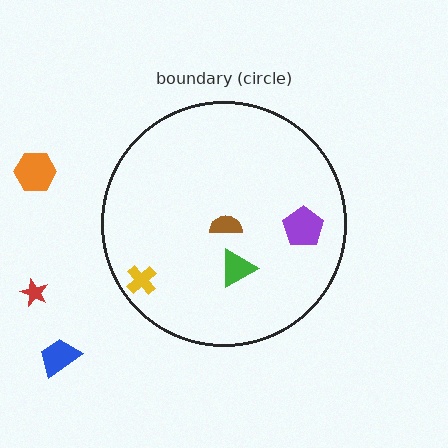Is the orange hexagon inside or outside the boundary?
Outside.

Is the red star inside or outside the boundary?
Outside.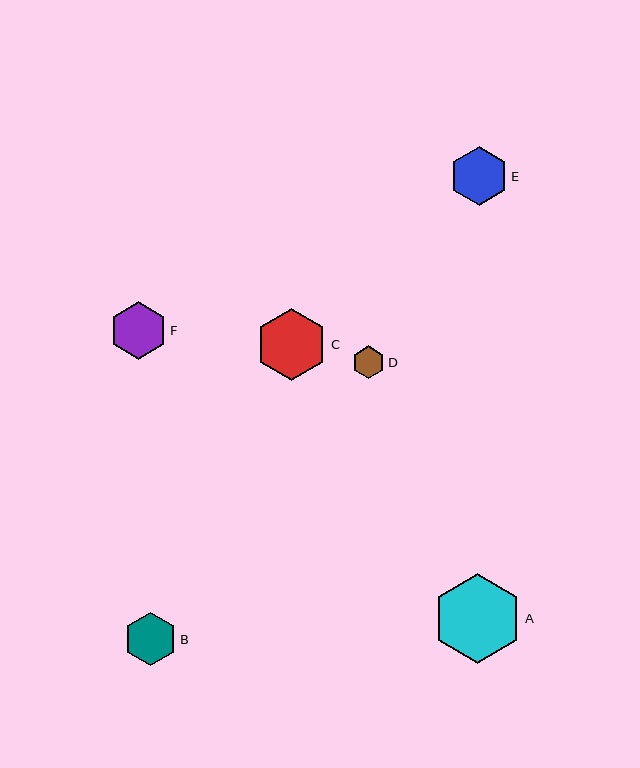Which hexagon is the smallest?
Hexagon D is the smallest with a size of approximately 33 pixels.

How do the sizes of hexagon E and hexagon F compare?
Hexagon E and hexagon F are approximately the same size.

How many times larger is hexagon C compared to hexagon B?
Hexagon C is approximately 1.4 times the size of hexagon B.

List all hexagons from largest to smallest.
From largest to smallest: A, C, E, F, B, D.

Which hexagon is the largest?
Hexagon A is the largest with a size of approximately 89 pixels.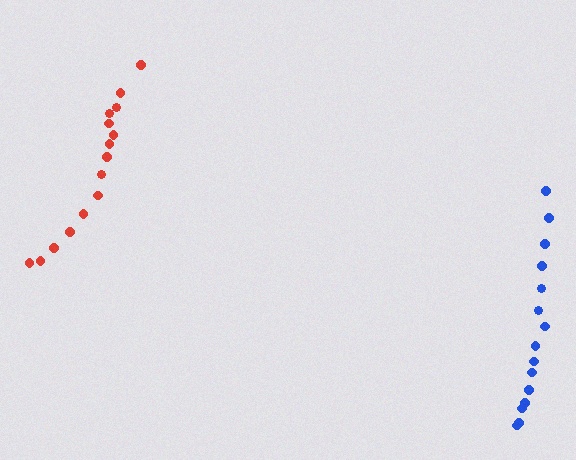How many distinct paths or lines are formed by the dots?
There are 2 distinct paths.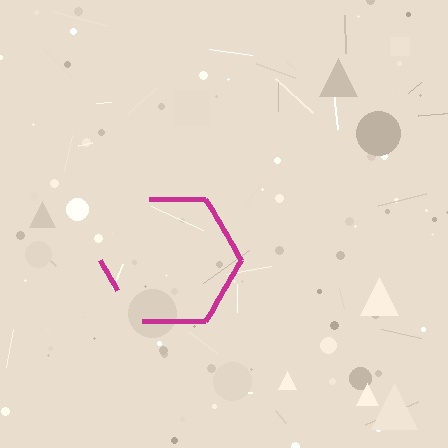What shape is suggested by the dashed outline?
The dashed outline suggests a hexagon.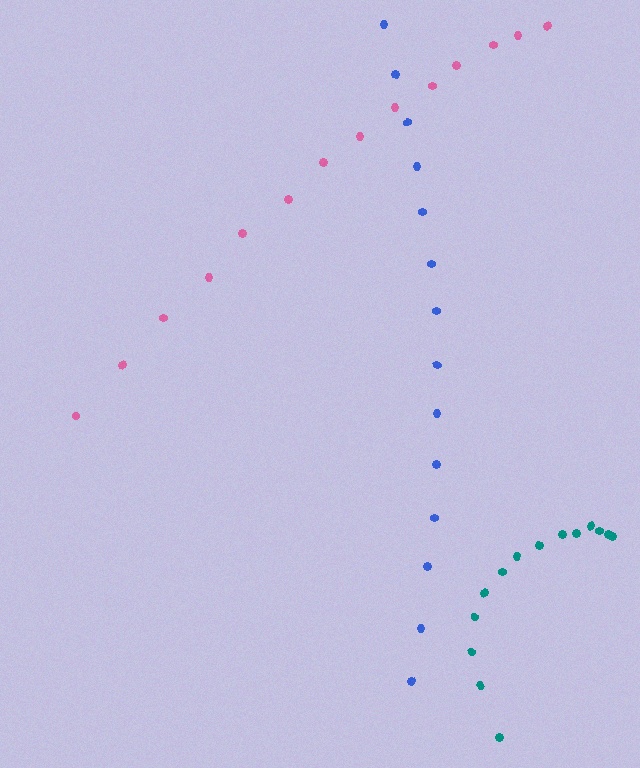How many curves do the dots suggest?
There are 3 distinct paths.